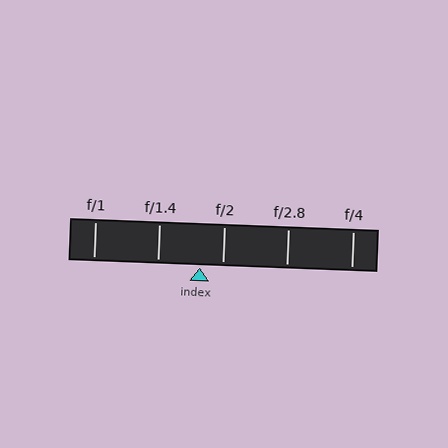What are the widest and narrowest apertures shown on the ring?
The widest aperture shown is f/1 and the narrowest is f/4.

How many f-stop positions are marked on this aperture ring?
There are 5 f-stop positions marked.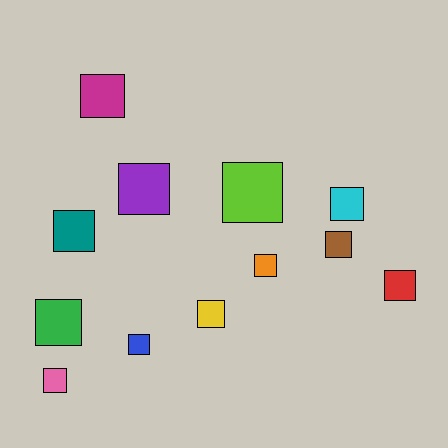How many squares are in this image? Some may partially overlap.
There are 12 squares.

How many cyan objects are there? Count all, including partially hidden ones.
There is 1 cyan object.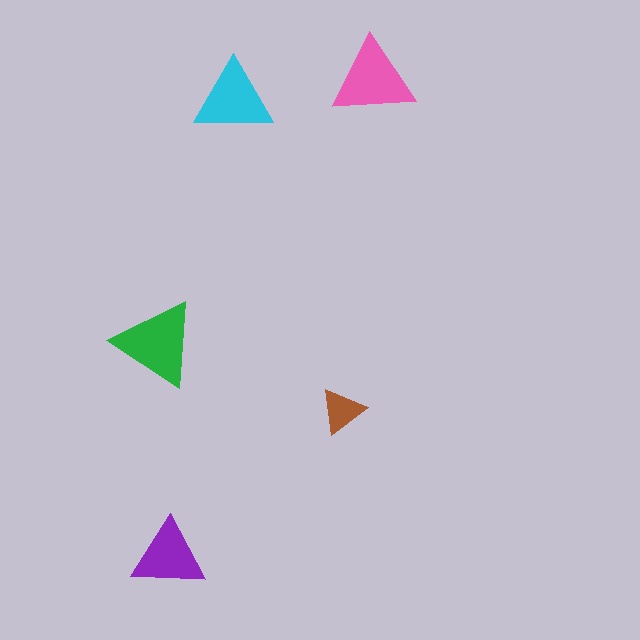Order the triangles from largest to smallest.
the green one, the pink one, the cyan one, the purple one, the brown one.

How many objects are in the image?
There are 5 objects in the image.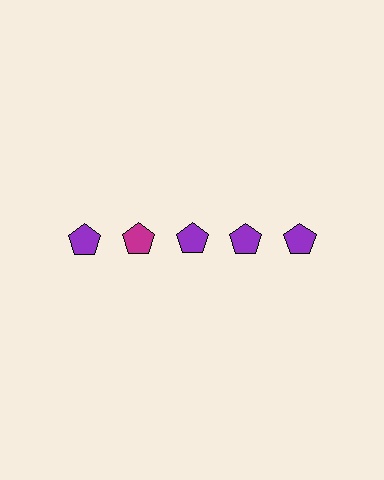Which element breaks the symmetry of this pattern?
The magenta pentagon in the top row, second from left column breaks the symmetry. All other shapes are purple pentagons.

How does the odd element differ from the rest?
It has a different color: magenta instead of purple.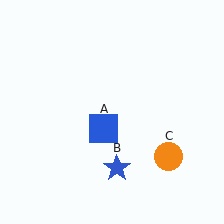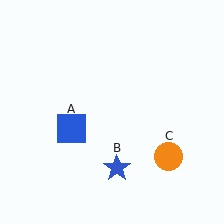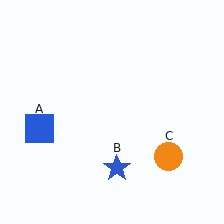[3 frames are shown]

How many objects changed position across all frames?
1 object changed position: blue square (object A).